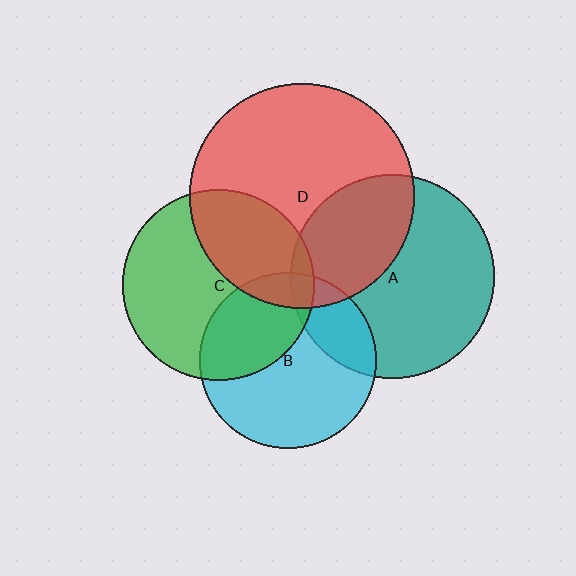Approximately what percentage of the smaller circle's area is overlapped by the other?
Approximately 35%.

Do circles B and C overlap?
Yes.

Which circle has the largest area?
Circle D (red).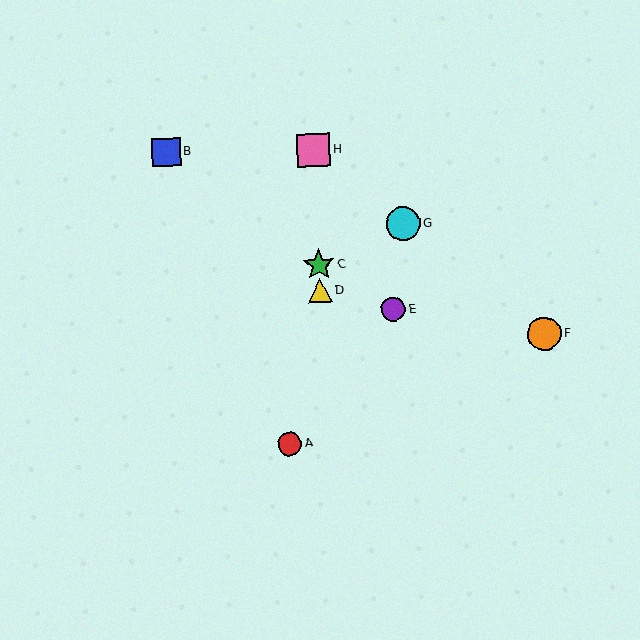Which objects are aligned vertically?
Objects C, D, H are aligned vertically.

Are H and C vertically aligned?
Yes, both are at x≈314.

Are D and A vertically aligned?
No, D is at x≈320 and A is at x≈289.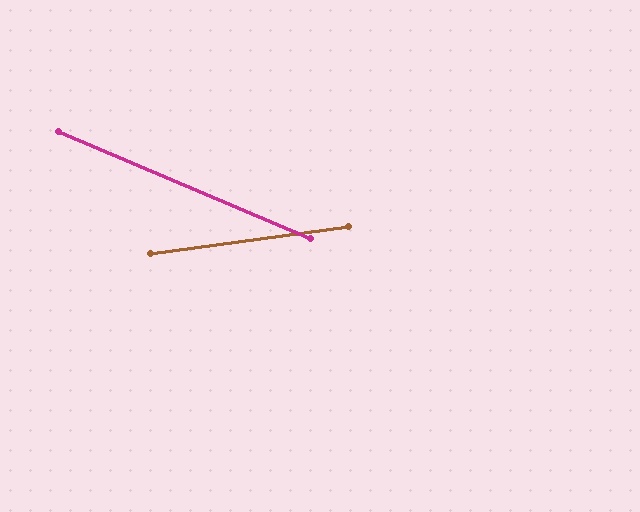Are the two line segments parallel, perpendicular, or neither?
Neither parallel nor perpendicular — they differ by about 31°.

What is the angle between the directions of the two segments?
Approximately 31 degrees.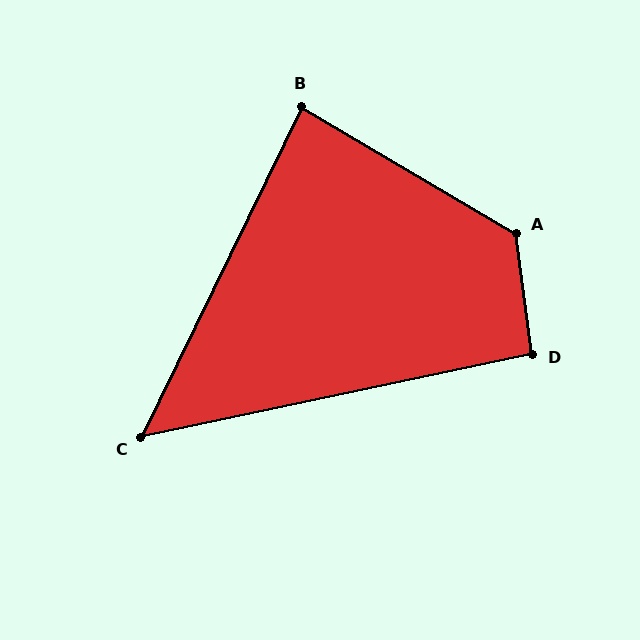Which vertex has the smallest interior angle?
C, at approximately 52 degrees.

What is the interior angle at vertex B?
Approximately 85 degrees (approximately right).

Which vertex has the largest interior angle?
A, at approximately 128 degrees.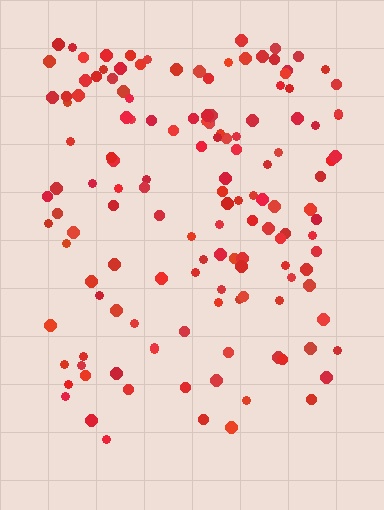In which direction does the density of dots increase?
From bottom to top, with the top side densest.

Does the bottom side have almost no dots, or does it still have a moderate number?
Still a moderate number, just noticeably fewer than the top.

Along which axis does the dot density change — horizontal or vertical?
Vertical.